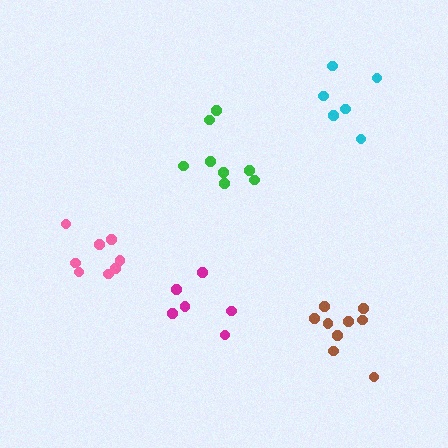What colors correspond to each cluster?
The clusters are colored: pink, brown, cyan, green, magenta.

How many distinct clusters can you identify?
There are 5 distinct clusters.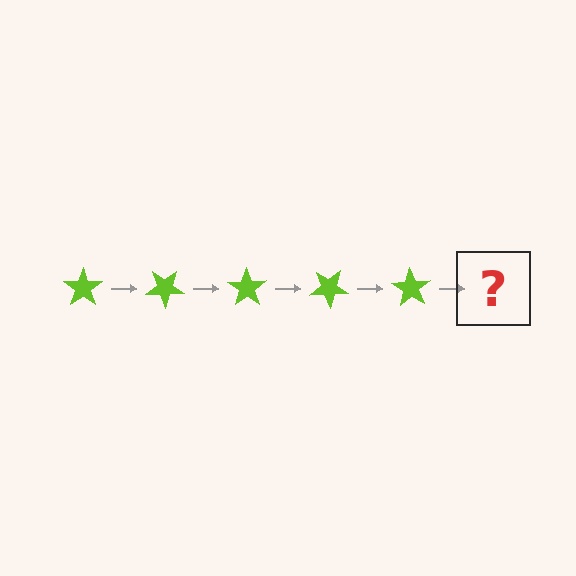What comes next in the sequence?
The next element should be a lime star rotated 175 degrees.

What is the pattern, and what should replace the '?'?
The pattern is that the star rotates 35 degrees each step. The '?' should be a lime star rotated 175 degrees.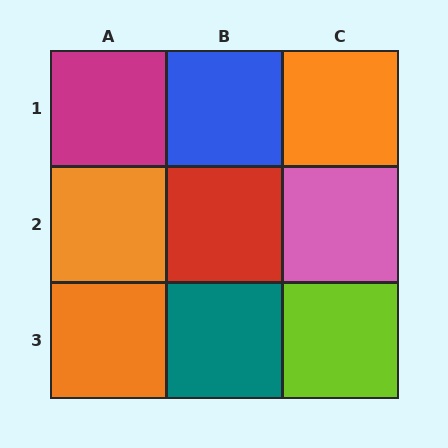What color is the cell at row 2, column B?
Red.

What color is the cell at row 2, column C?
Pink.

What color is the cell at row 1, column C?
Orange.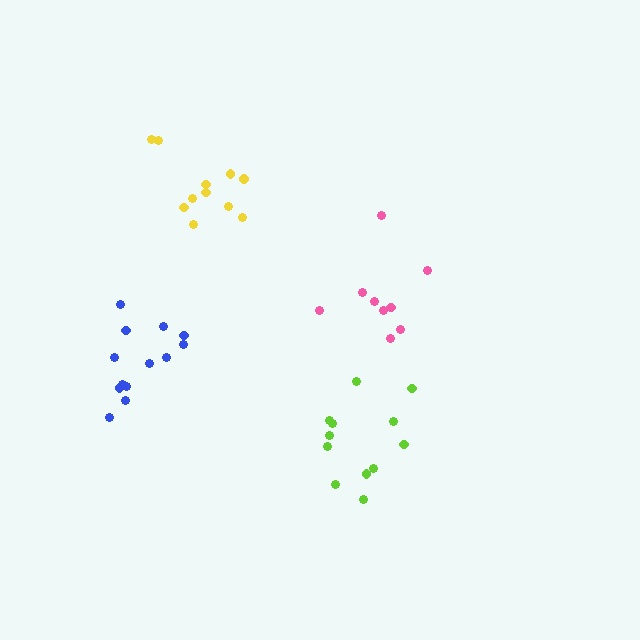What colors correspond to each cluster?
The clusters are colored: lime, blue, yellow, pink.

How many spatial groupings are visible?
There are 4 spatial groupings.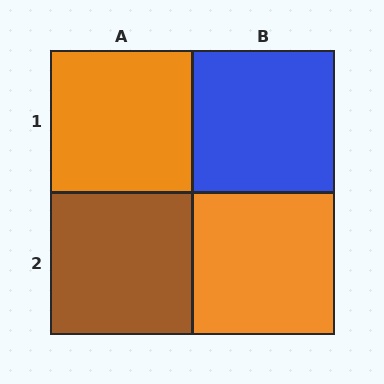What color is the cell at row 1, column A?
Orange.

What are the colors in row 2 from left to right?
Brown, orange.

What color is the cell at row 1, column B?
Blue.